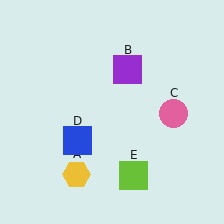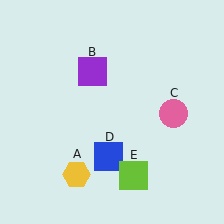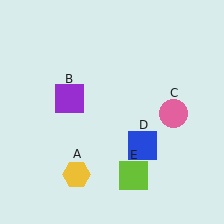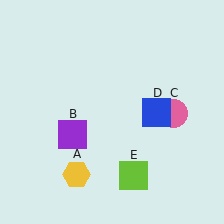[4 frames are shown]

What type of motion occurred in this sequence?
The purple square (object B), blue square (object D) rotated counterclockwise around the center of the scene.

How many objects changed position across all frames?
2 objects changed position: purple square (object B), blue square (object D).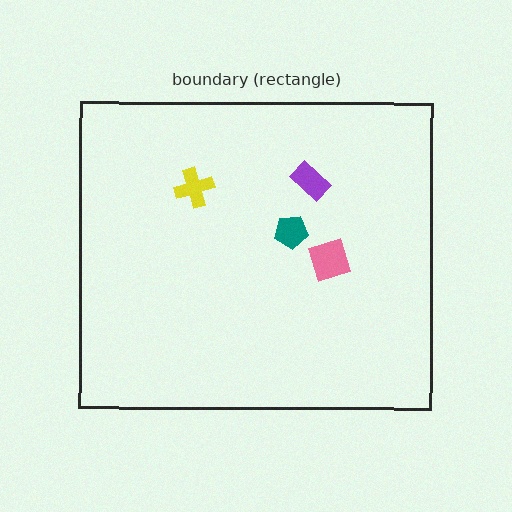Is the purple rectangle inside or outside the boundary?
Inside.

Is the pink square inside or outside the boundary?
Inside.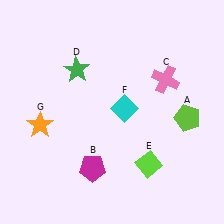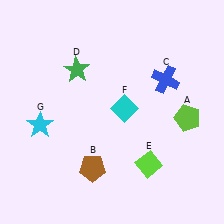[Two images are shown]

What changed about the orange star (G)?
In Image 1, G is orange. In Image 2, it changed to cyan.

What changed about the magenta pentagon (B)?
In Image 1, B is magenta. In Image 2, it changed to brown.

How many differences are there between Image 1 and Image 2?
There are 3 differences between the two images.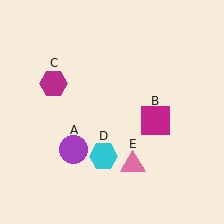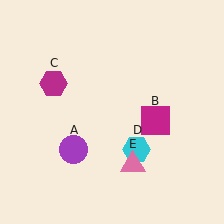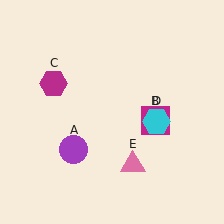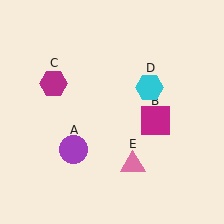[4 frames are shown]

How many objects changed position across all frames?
1 object changed position: cyan hexagon (object D).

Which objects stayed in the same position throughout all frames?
Purple circle (object A) and magenta square (object B) and magenta hexagon (object C) and pink triangle (object E) remained stationary.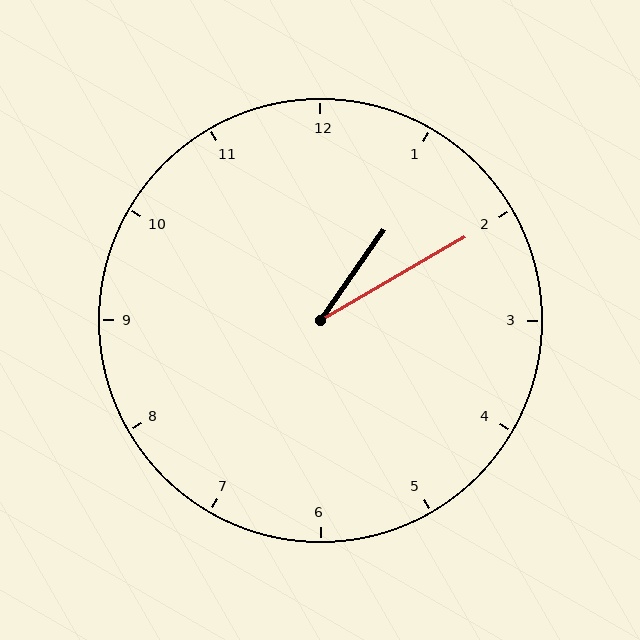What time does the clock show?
1:10.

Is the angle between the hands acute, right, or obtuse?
It is acute.